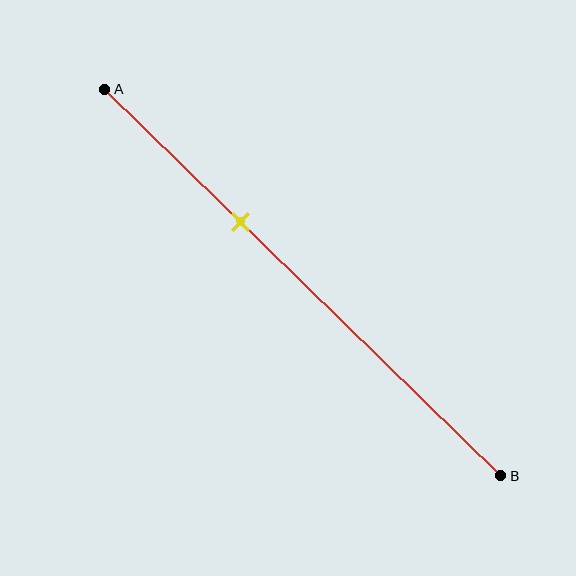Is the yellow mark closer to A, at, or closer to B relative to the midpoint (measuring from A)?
The yellow mark is closer to point A than the midpoint of segment AB.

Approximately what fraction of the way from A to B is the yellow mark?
The yellow mark is approximately 35% of the way from A to B.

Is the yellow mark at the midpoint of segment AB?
No, the mark is at about 35% from A, not at the 50% midpoint.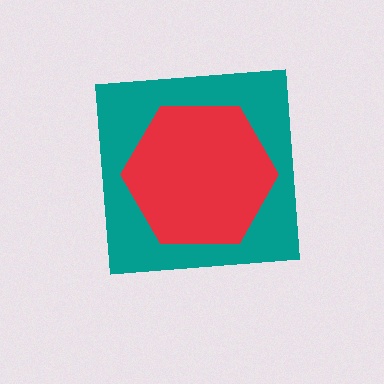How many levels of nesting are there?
2.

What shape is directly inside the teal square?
The red hexagon.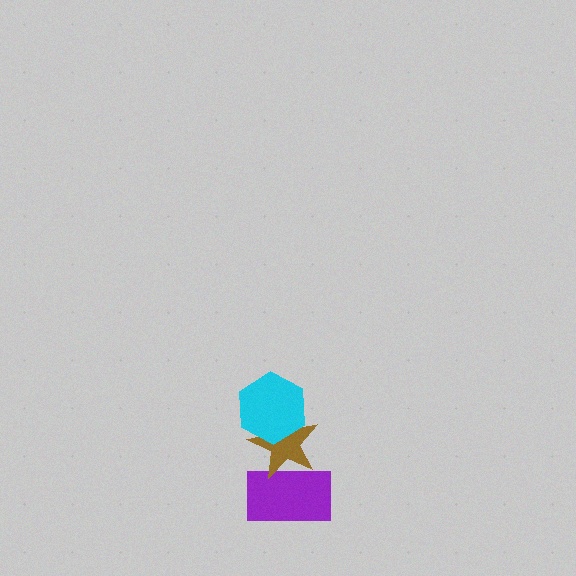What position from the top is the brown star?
The brown star is 2nd from the top.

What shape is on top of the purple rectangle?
The brown star is on top of the purple rectangle.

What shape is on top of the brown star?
The cyan hexagon is on top of the brown star.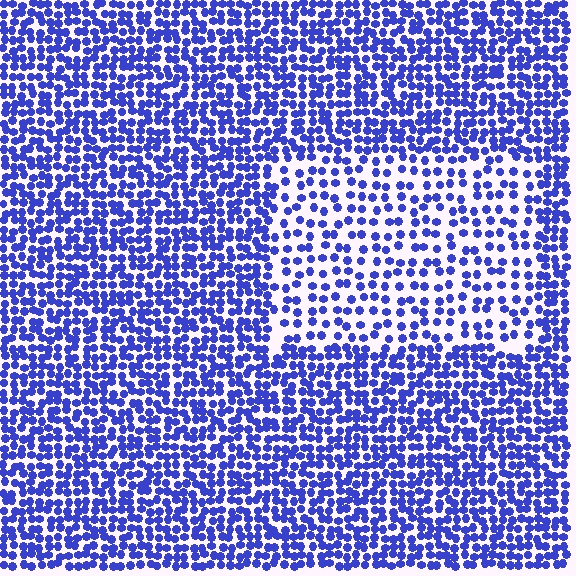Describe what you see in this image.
The image contains small blue elements arranged at two different densities. A rectangle-shaped region is visible where the elements are less densely packed than the surrounding area.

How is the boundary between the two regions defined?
The boundary is defined by a change in element density (approximately 2.0x ratio). All elements are the same color, size, and shape.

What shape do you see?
I see a rectangle.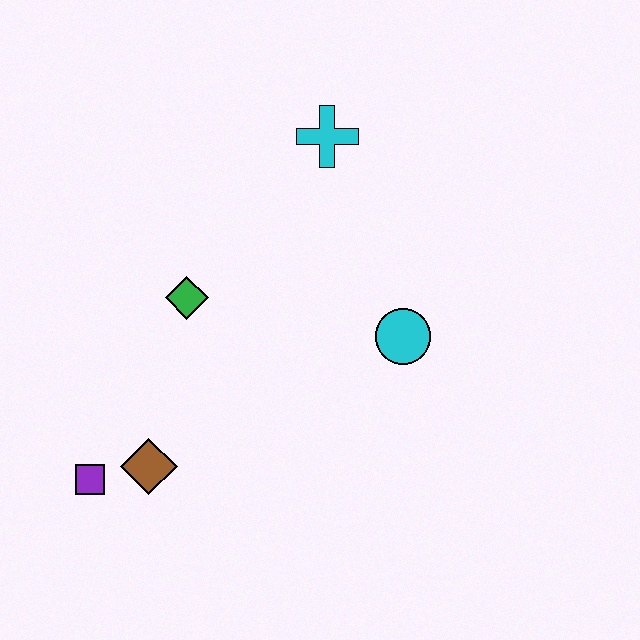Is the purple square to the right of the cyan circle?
No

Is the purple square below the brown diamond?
Yes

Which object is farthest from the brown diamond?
The cyan cross is farthest from the brown diamond.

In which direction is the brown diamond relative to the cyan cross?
The brown diamond is below the cyan cross.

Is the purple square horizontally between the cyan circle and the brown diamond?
No